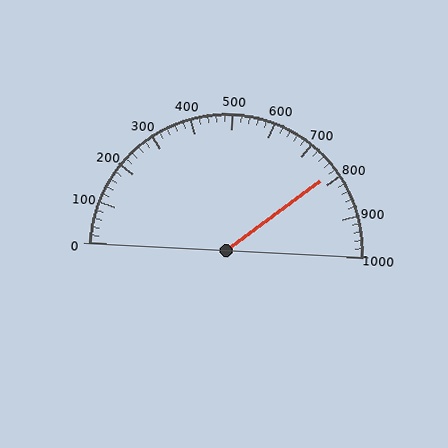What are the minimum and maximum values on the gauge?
The gauge ranges from 0 to 1000.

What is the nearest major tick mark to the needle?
The nearest major tick mark is 800.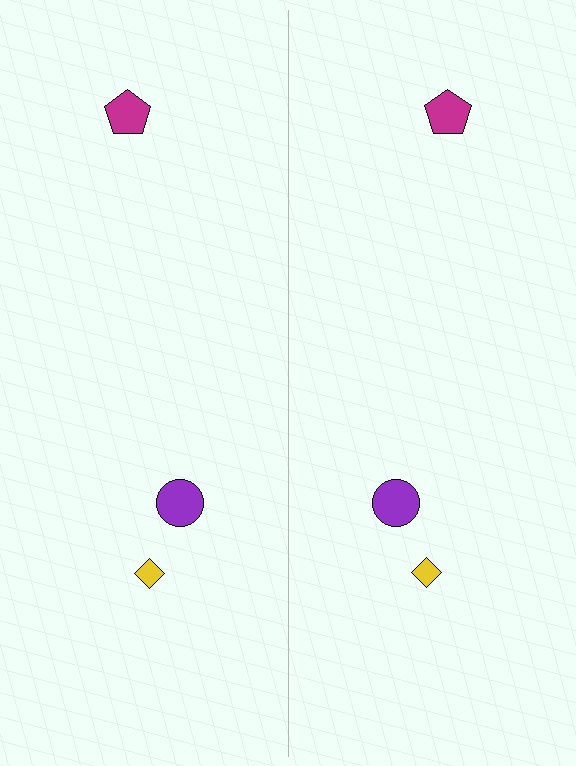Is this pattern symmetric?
Yes, this pattern has bilateral (reflection) symmetry.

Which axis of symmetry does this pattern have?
The pattern has a vertical axis of symmetry running through the center of the image.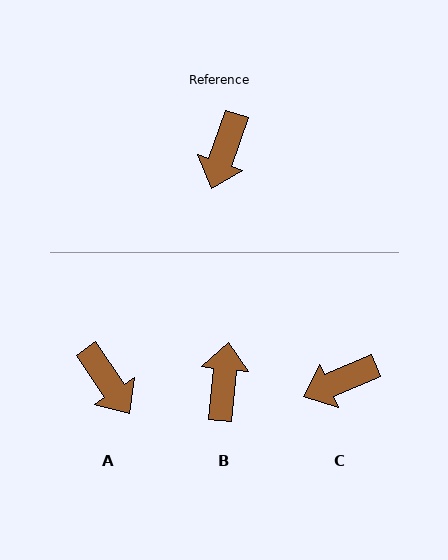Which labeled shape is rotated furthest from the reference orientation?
B, about 167 degrees away.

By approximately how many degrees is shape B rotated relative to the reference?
Approximately 167 degrees clockwise.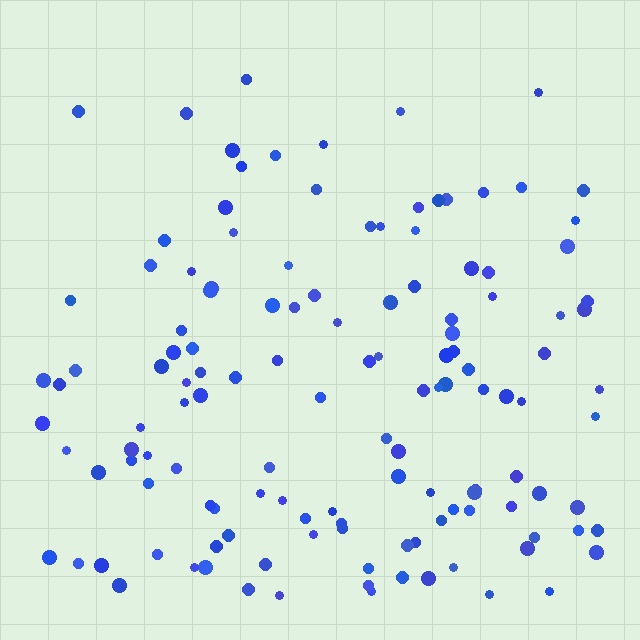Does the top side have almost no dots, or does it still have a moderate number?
Still a moderate number, just noticeably fewer than the bottom.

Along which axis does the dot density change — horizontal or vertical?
Vertical.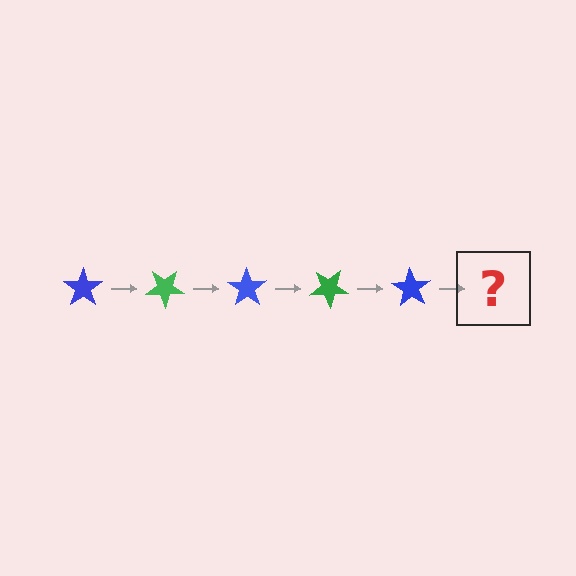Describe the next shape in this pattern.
It should be a green star, rotated 175 degrees from the start.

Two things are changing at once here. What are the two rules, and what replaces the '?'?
The two rules are that it rotates 35 degrees each step and the color cycles through blue and green. The '?' should be a green star, rotated 175 degrees from the start.